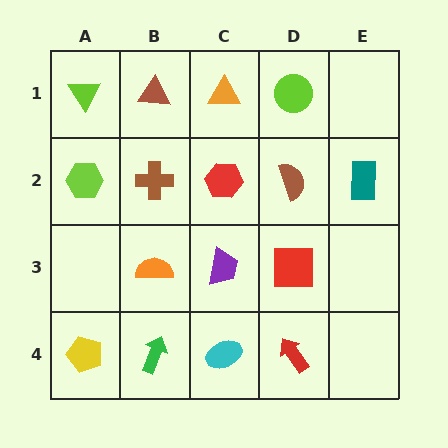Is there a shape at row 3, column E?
No, that cell is empty.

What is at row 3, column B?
An orange semicircle.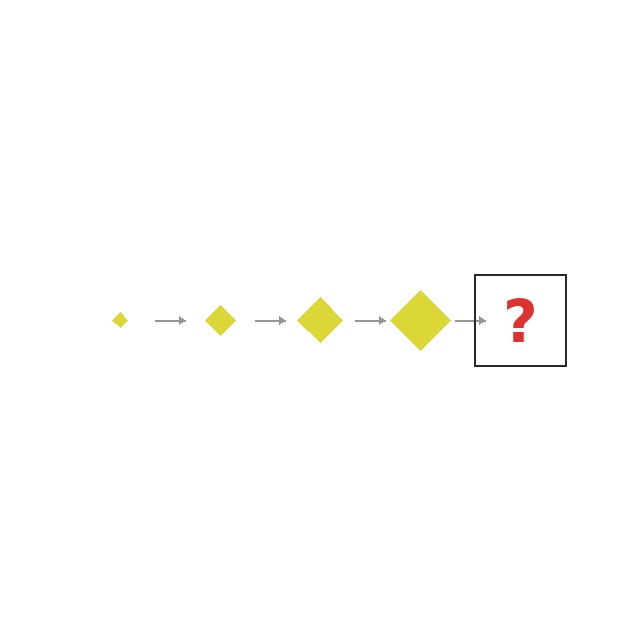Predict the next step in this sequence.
The next step is a yellow diamond, larger than the previous one.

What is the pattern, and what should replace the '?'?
The pattern is that the diamond gets progressively larger each step. The '?' should be a yellow diamond, larger than the previous one.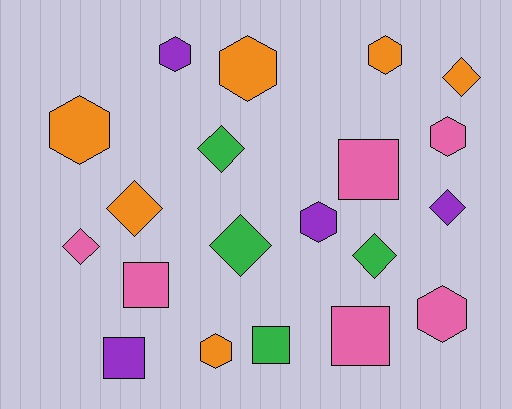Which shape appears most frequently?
Hexagon, with 8 objects.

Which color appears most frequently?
Pink, with 6 objects.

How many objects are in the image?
There are 20 objects.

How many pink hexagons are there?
There are 2 pink hexagons.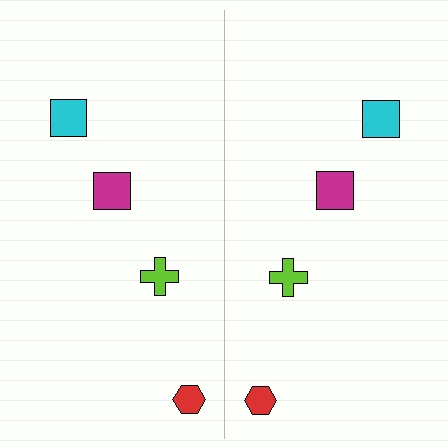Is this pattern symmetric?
Yes, this pattern has bilateral (reflection) symmetry.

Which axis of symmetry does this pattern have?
The pattern has a vertical axis of symmetry running through the center of the image.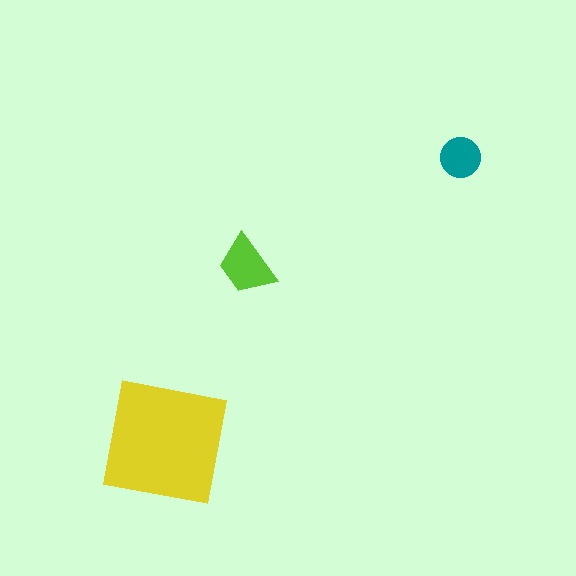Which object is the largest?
The yellow square.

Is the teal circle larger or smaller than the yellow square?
Smaller.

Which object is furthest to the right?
The teal circle is rightmost.